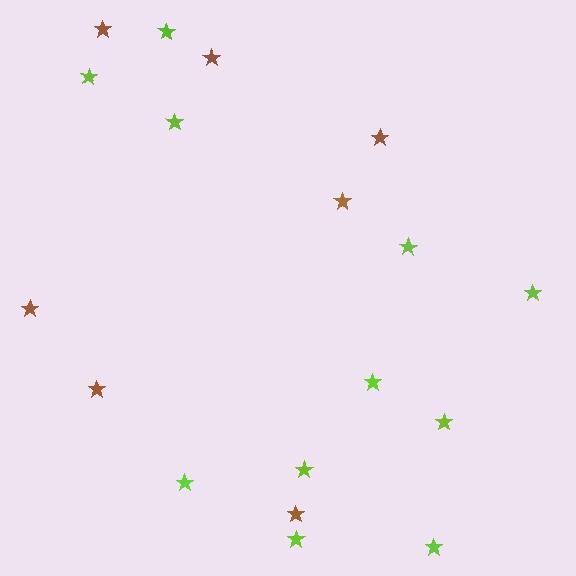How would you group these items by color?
There are 2 groups: one group of brown stars (7) and one group of lime stars (11).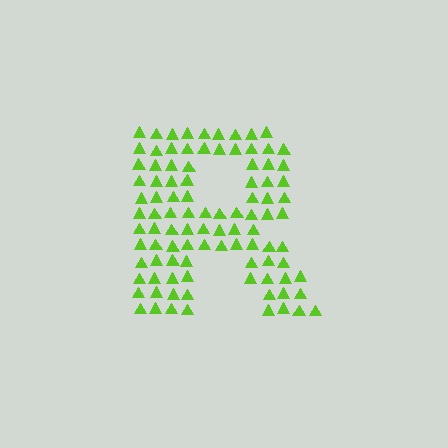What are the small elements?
The small elements are triangles.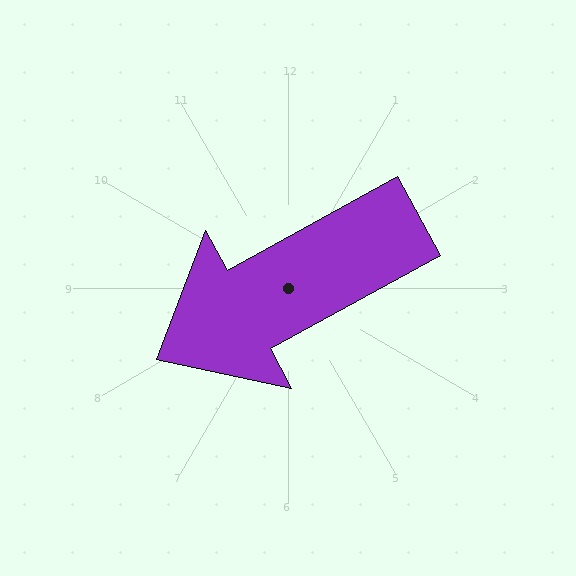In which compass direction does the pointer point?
Southwest.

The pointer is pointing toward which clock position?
Roughly 8 o'clock.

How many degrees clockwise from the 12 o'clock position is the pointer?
Approximately 241 degrees.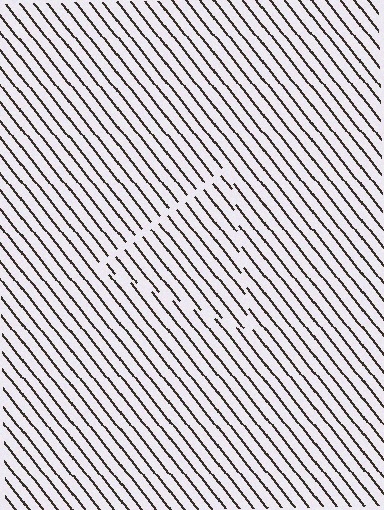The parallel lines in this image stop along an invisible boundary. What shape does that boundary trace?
An illusory triangle. The interior of the shape contains the same grating, shifted by half a period — the contour is defined by the phase discontinuity where line-ends from the inner and outer gratings abut.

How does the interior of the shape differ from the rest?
The interior of the shape contains the same grating, shifted by half a period — the contour is defined by the phase discontinuity where line-ends from the inner and outer gratings abut.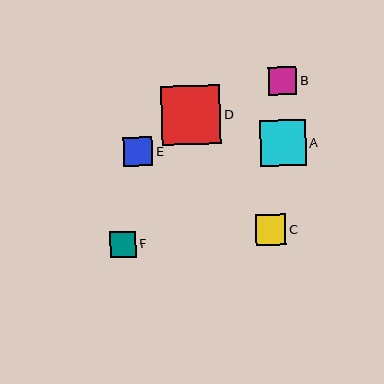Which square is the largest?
Square D is the largest with a size of approximately 59 pixels.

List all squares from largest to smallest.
From largest to smallest: D, A, C, E, B, F.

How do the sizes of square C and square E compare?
Square C and square E are approximately the same size.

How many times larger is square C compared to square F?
Square C is approximately 1.2 times the size of square F.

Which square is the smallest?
Square F is the smallest with a size of approximately 26 pixels.